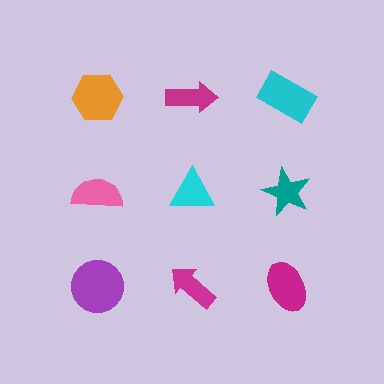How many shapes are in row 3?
3 shapes.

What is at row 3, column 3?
A magenta ellipse.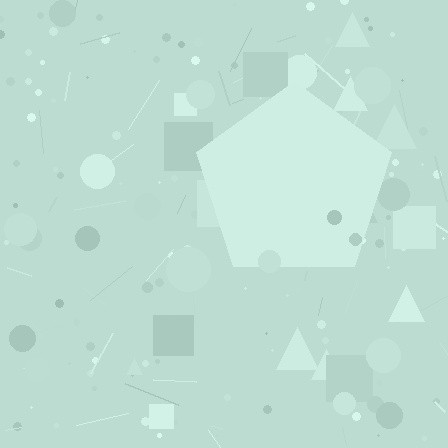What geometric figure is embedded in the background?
A pentagon is embedded in the background.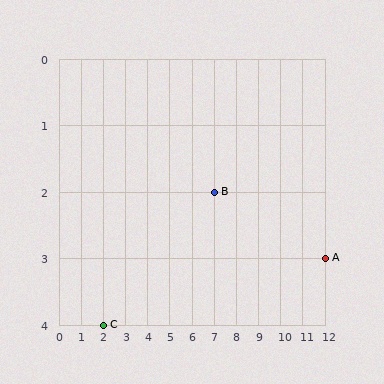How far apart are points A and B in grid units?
Points A and B are 5 columns and 1 row apart (about 5.1 grid units diagonally).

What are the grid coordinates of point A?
Point A is at grid coordinates (12, 3).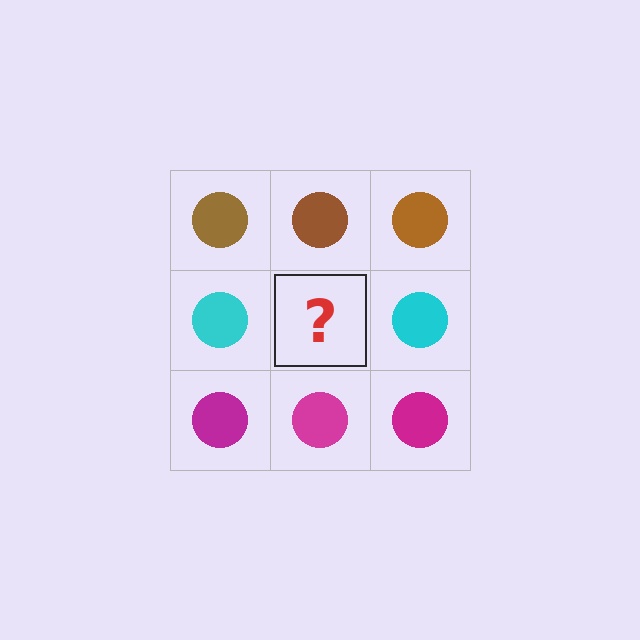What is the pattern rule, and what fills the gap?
The rule is that each row has a consistent color. The gap should be filled with a cyan circle.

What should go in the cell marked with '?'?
The missing cell should contain a cyan circle.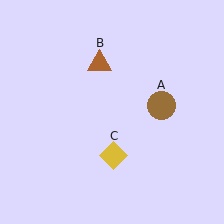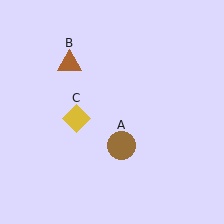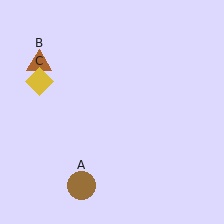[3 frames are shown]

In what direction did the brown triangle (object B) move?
The brown triangle (object B) moved left.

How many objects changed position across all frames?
3 objects changed position: brown circle (object A), brown triangle (object B), yellow diamond (object C).